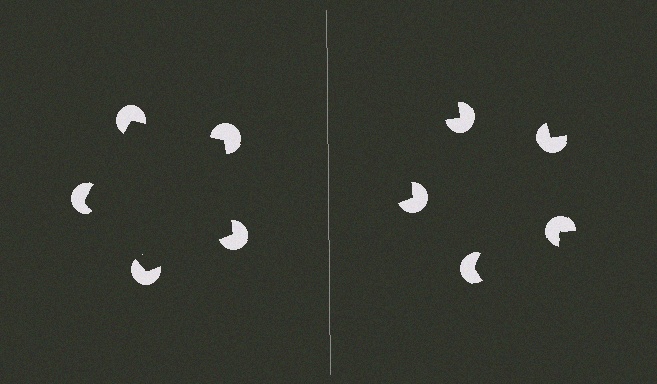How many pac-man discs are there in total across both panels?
10 — 5 on each side.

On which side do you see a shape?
An illusory pentagon appears on the left side. On the right side the wedge cuts are rotated, so no coherent shape forms.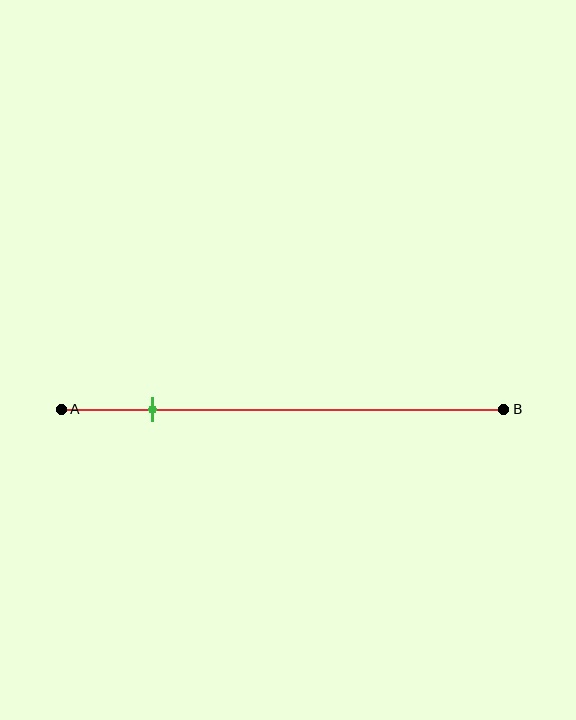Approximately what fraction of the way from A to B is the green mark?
The green mark is approximately 20% of the way from A to B.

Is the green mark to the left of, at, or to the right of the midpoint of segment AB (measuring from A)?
The green mark is to the left of the midpoint of segment AB.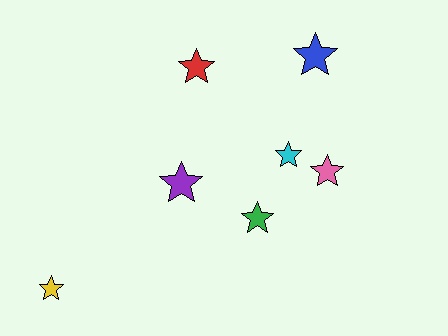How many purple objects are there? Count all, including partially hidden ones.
There is 1 purple object.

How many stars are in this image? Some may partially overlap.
There are 7 stars.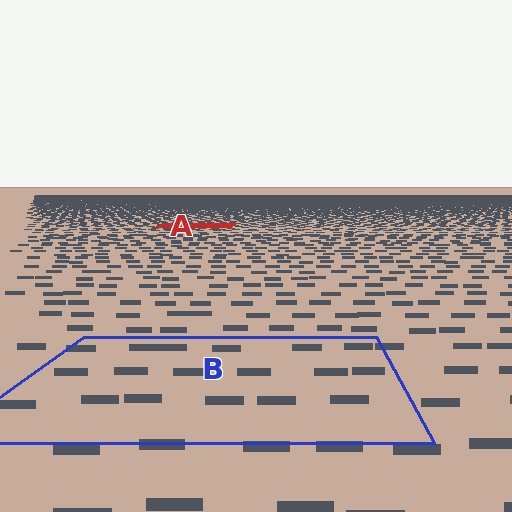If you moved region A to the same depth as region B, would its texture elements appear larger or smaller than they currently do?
They would appear larger. At a closer depth, the same texture elements are projected at a bigger on-screen size.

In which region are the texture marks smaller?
The texture marks are smaller in region A, because it is farther away.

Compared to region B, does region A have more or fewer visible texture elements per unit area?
Region A has more texture elements per unit area — they are packed more densely because it is farther away.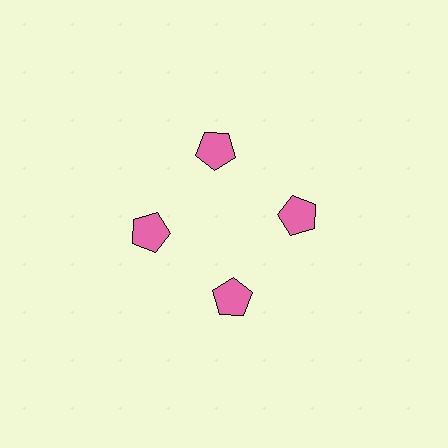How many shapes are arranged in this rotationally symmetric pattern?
There are 4 shapes, arranged in 4 groups of 1.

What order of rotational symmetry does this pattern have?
This pattern has 4-fold rotational symmetry.